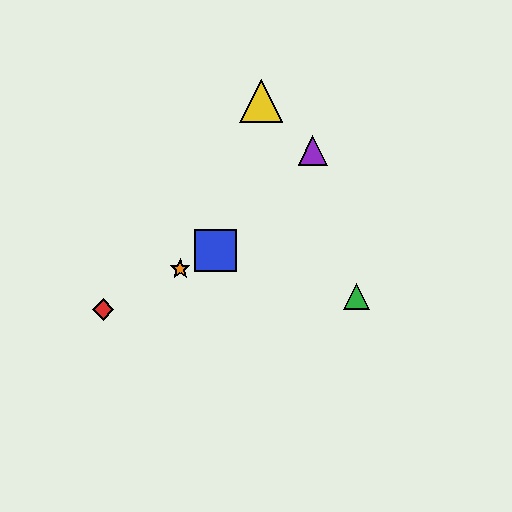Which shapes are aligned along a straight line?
The red diamond, the blue square, the orange star are aligned along a straight line.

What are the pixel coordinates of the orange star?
The orange star is at (180, 269).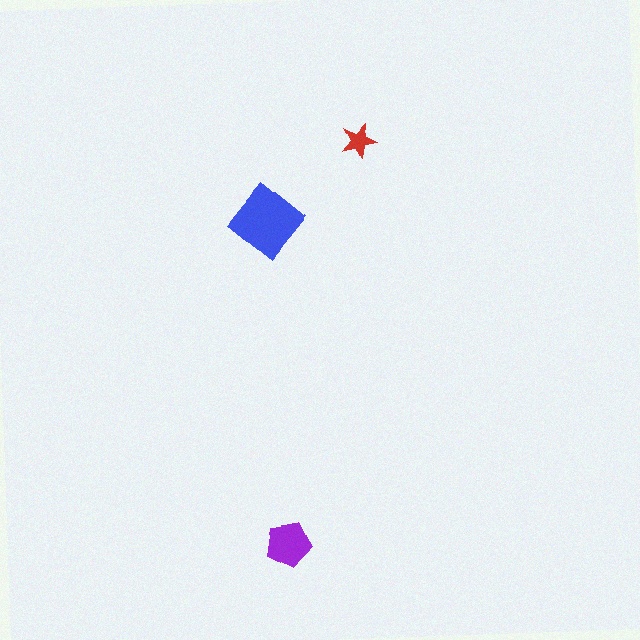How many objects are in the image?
There are 3 objects in the image.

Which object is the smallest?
The red star.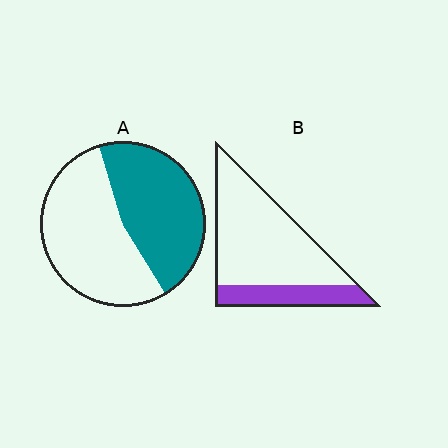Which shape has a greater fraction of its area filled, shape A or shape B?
Shape A.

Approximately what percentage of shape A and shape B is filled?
A is approximately 45% and B is approximately 25%.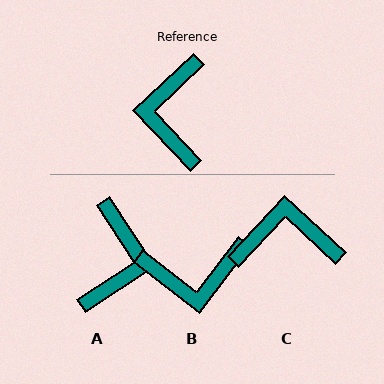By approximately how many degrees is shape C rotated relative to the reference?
Approximately 86 degrees clockwise.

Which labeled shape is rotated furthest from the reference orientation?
A, about 170 degrees away.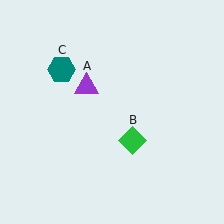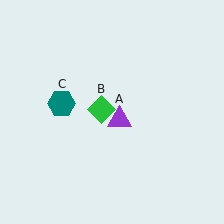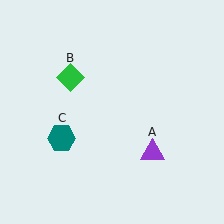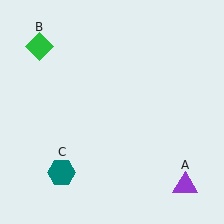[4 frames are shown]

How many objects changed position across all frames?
3 objects changed position: purple triangle (object A), green diamond (object B), teal hexagon (object C).